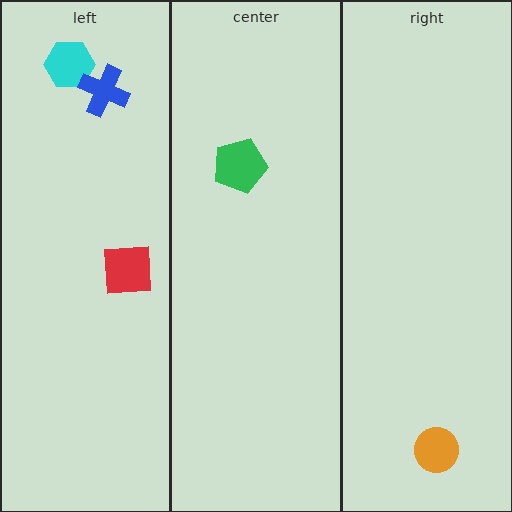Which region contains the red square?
The left region.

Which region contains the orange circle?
The right region.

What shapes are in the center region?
The green pentagon.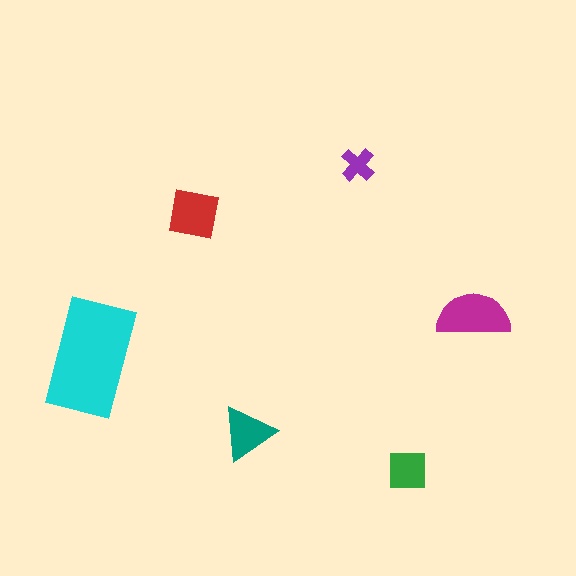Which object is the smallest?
The purple cross.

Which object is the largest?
The cyan rectangle.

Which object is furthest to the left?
The cyan rectangle is leftmost.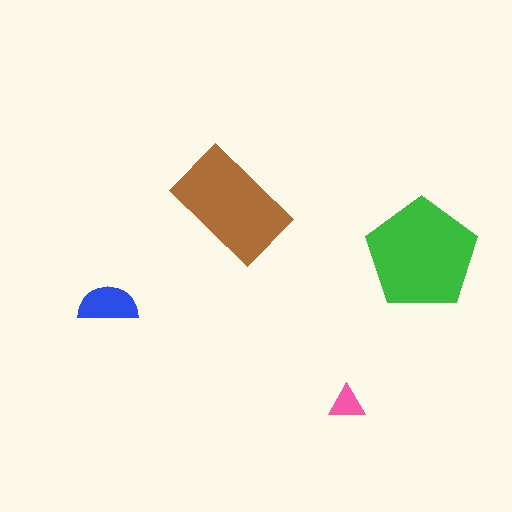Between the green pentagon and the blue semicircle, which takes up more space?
The green pentagon.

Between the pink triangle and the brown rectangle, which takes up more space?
The brown rectangle.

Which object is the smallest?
The pink triangle.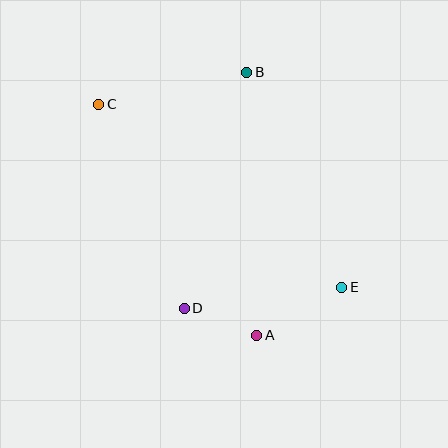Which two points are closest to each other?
Points A and D are closest to each other.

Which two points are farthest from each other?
Points C and E are farthest from each other.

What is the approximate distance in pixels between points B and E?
The distance between B and E is approximately 235 pixels.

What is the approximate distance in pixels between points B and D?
The distance between B and D is approximately 244 pixels.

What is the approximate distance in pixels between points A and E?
The distance between A and E is approximately 98 pixels.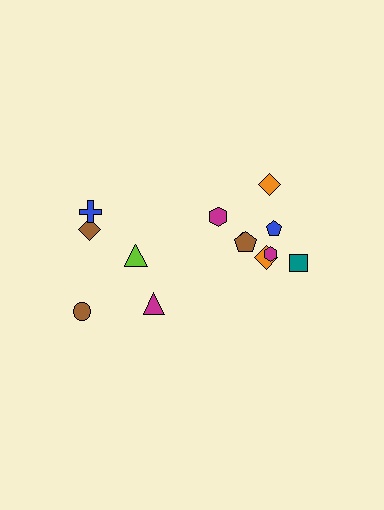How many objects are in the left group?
There are 5 objects.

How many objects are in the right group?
There are 8 objects.